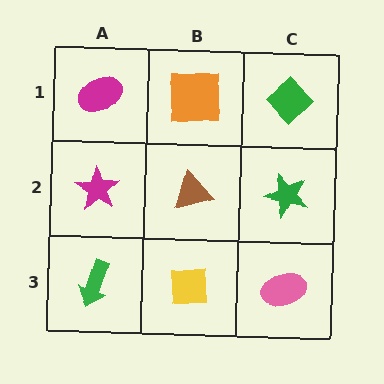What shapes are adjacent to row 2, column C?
A green diamond (row 1, column C), a pink ellipse (row 3, column C), a brown triangle (row 2, column B).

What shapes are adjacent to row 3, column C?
A green star (row 2, column C), a yellow square (row 3, column B).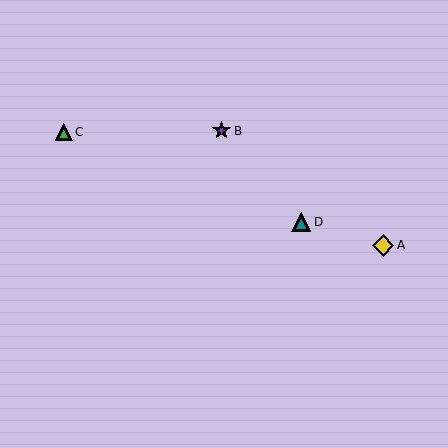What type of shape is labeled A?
Shape A is a yellow diamond.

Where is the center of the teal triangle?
The center of the teal triangle is at (301, 222).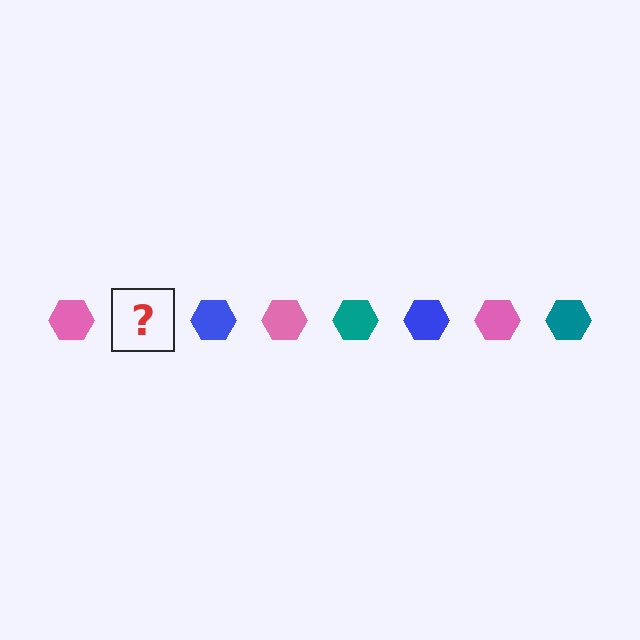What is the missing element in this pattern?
The missing element is a teal hexagon.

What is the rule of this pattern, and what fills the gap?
The rule is that the pattern cycles through pink, teal, blue hexagons. The gap should be filled with a teal hexagon.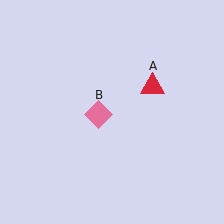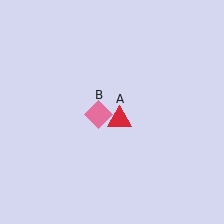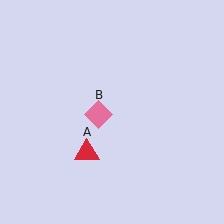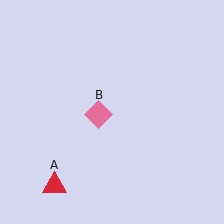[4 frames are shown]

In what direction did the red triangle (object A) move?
The red triangle (object A) moved down and to the left.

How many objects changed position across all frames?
1 object changed position: red triangle (object A).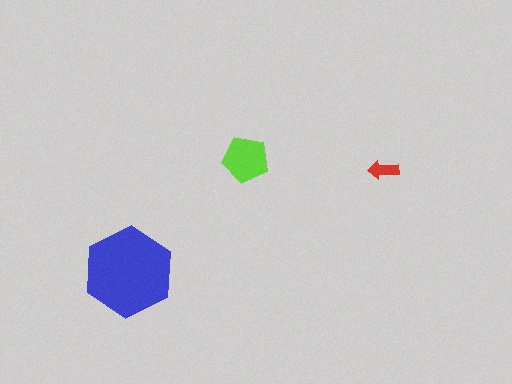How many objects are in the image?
There are 3 objects in the image.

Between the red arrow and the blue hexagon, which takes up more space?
The blue hexagon.